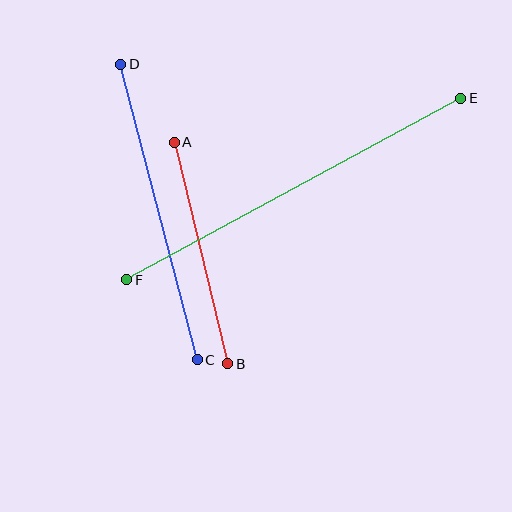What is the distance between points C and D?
The distance is approximately 305 pixels.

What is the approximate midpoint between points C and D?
The midpoint is at approximately (159, 212) pixels.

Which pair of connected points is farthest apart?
Points E and F are farthest apart.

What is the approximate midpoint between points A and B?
The midpoint is at approximately (201, 253) pixels.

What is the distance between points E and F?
The distance is approximately 380 pixels.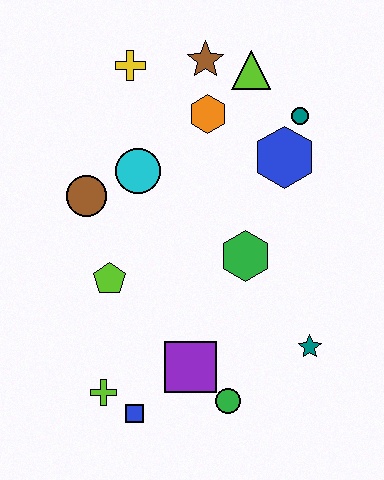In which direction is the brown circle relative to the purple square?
The brown circle is above the purple square.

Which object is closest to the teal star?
The green circle is closest to the teal star.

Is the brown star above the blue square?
Yes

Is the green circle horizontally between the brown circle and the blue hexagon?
Yes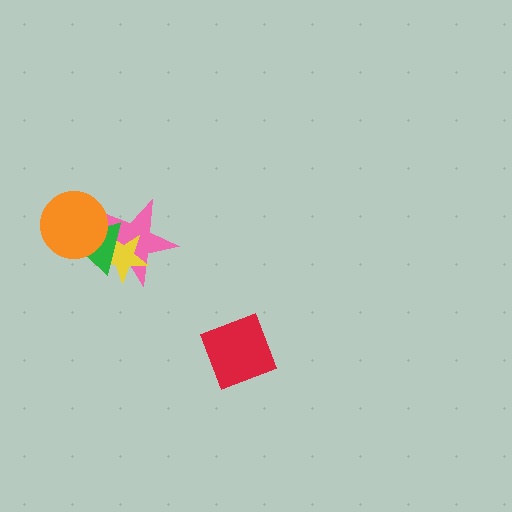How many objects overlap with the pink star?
3 objects overlap with the pink star.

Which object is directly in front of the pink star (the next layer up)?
The yellow star is directly in front of the pink star.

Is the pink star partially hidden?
Yes, it is partially covered by another shape.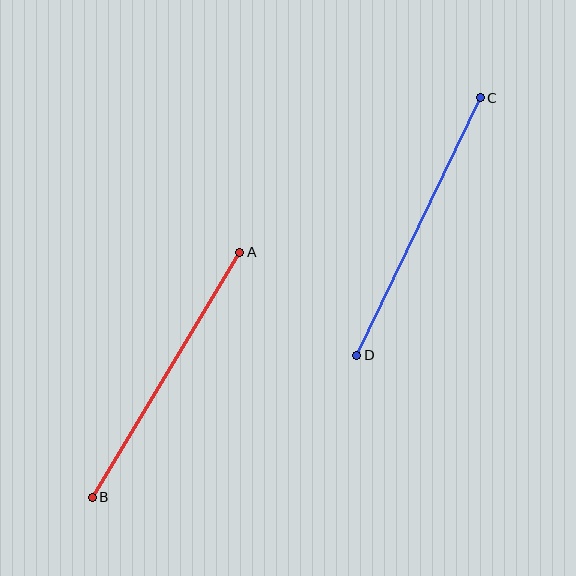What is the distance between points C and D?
The distance is approximately 286 pixels.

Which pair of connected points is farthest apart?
Points A and B are farthest apart.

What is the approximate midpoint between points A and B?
The midpoint is at approximately (166, 375) pixels.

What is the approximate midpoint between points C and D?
The midpoint is at approximately (419, 227) pixels.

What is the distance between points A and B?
The distance is approximately 286 pixels.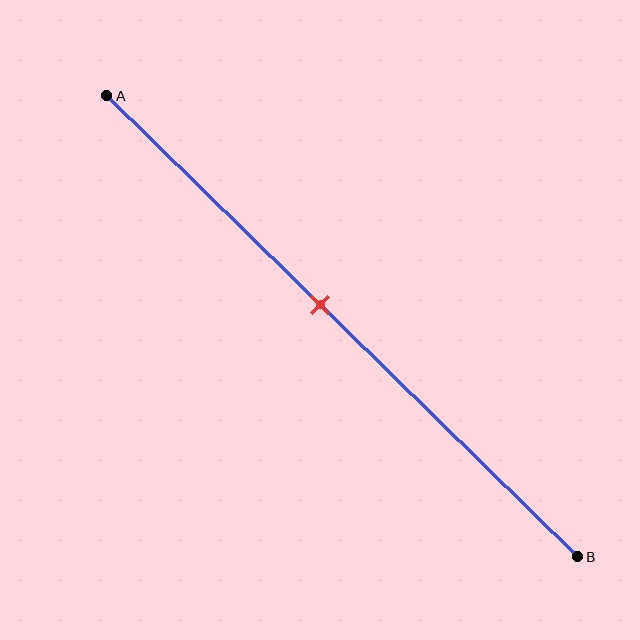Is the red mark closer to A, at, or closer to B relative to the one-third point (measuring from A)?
The red mark is closer to point B than the one-third point of segment AB.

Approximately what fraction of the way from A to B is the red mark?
The red mark is approximately 45% of the way from A to B.